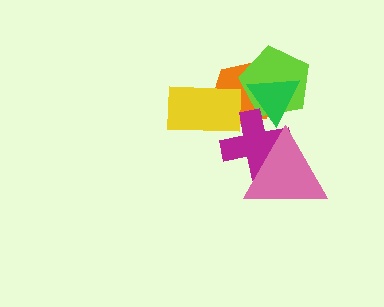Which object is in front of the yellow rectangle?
The magenta cross is in front of the yellow rectangle.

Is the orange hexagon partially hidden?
Yes, it is partially covered by another shape.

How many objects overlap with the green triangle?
3 objects overlap with the green triangle.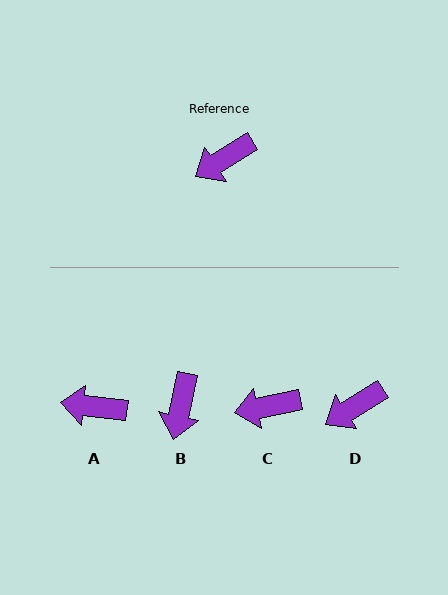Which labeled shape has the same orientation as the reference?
D.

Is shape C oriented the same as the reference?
No, it is off by about 21 degrees.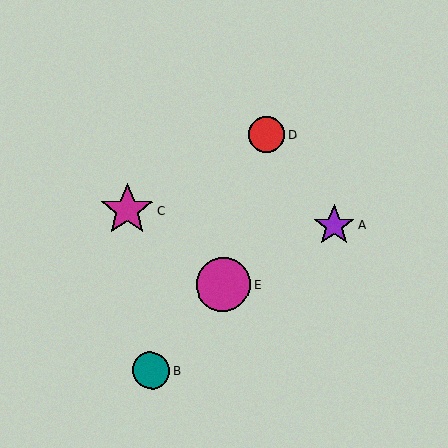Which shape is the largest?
The magenta circle (labeled E) is the largest.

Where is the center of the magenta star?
The center of the magenta star is at (127, 210).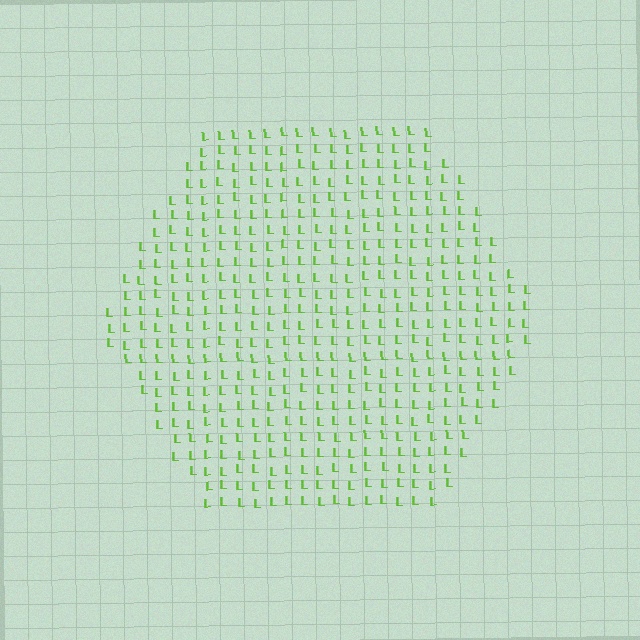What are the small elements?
The small elements are letter L's.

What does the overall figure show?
The overall figure shows a hexagon.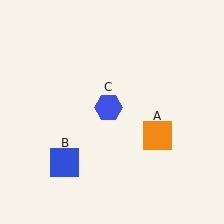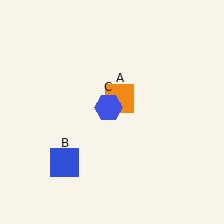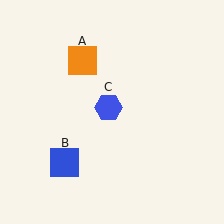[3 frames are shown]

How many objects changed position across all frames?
1 object changed position: orange square (object A).